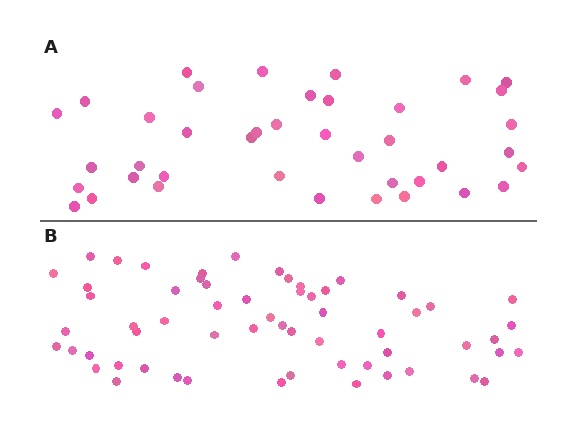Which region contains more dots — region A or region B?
Region B (the bottom region) has more dots.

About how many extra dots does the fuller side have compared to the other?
Region B has approximately 20 more dots than region A.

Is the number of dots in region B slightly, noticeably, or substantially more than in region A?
Region B has substantially more. The ratio is roughly 1.5 to 1.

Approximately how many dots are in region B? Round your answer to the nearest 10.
About 60 dots.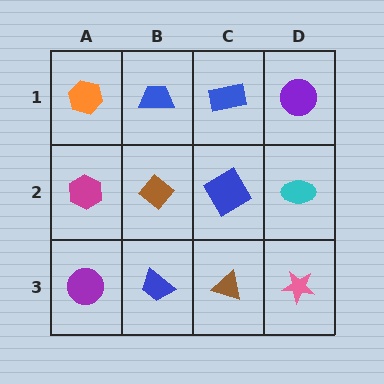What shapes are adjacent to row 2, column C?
A blue rectangle (row 1, column C), a brown triangle (row 3, column C), a brown diamond (row 2, column B), a cyan ellipse (row 2, column D).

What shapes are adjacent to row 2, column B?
A blue trapezoid (row 1, column B), a blue trapezoid (row 3, column B), a magenta hexagon (row 2, column A), a blue diamond (row 2, column C).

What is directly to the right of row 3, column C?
A pink star.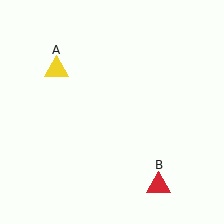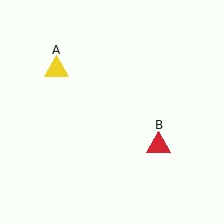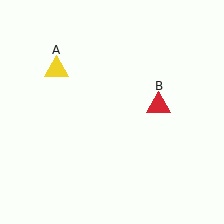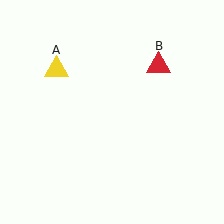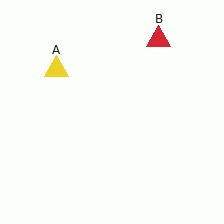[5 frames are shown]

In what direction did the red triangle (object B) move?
The red triangle (object B) moved up.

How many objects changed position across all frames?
1 object changed position: red triangle (object B).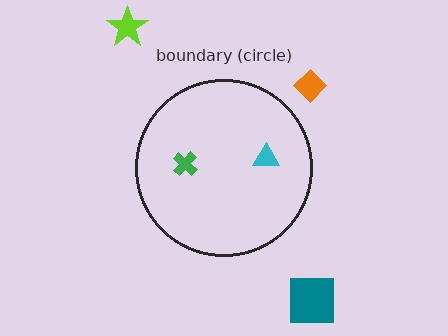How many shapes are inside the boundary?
2 inside, 3 outside.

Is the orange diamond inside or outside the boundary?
Outside.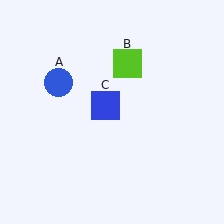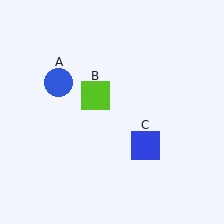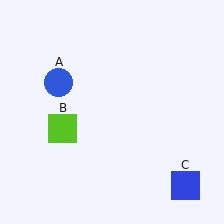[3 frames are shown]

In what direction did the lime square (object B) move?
The lime square (object B) moved down and to the left.